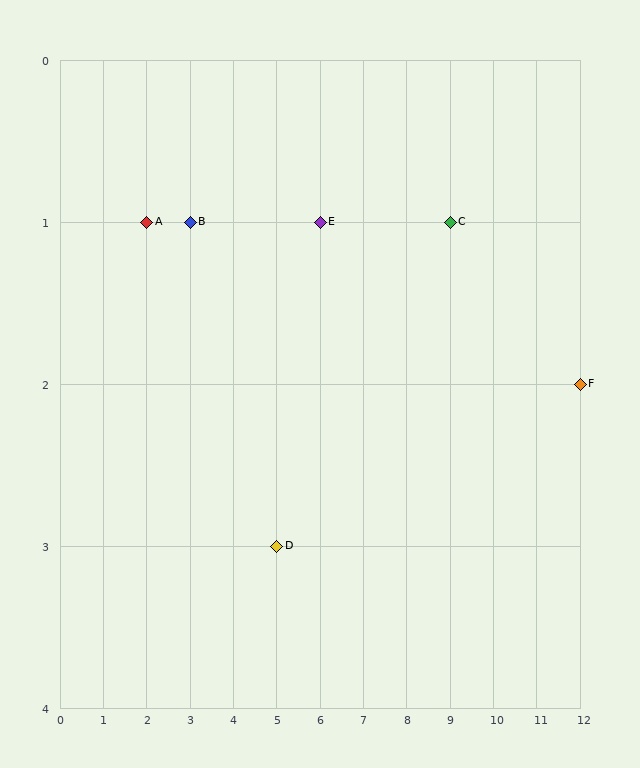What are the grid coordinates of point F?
Point F is at grid coordinates (12, 2).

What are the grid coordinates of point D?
Point D is at grid coordinates (5, 3).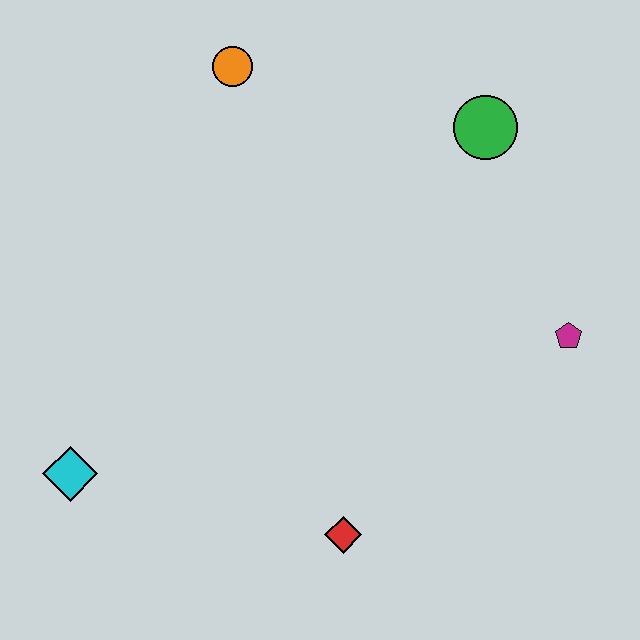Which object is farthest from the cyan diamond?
The green circle is farthest from the cyan diamond.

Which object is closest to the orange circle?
The green circle is closest to the orange circle.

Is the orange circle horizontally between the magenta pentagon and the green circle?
No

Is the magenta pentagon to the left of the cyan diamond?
No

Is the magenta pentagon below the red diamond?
No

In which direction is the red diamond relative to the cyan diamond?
The red diamond is to the right of the cyan diamond.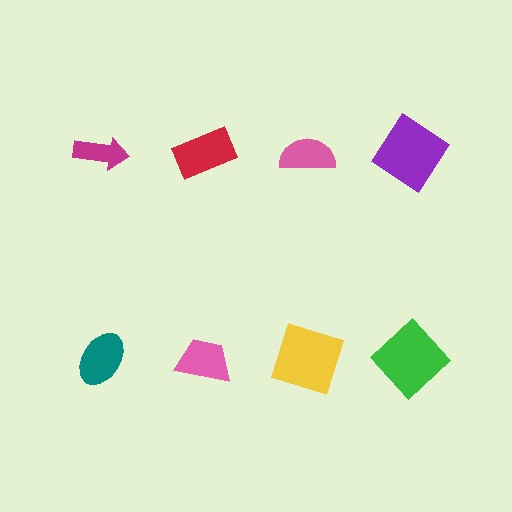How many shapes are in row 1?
4 shapes.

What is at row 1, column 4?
A purple diamond.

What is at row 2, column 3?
A yellow square.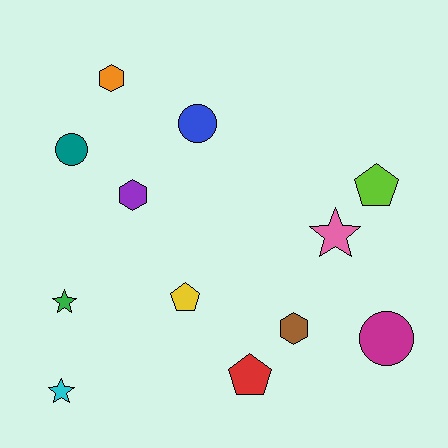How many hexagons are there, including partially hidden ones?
There are 3 hexagons.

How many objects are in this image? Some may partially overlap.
There are 12 objects.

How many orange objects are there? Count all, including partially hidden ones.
There is 1 orange object.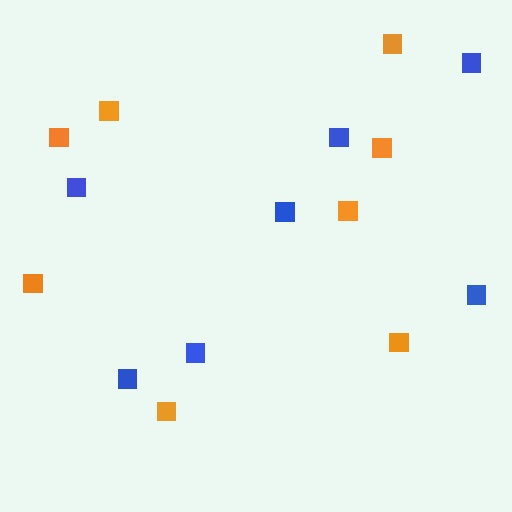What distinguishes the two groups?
There are 2 groups: one group of orange squares (8) and one group of blue squares (7).